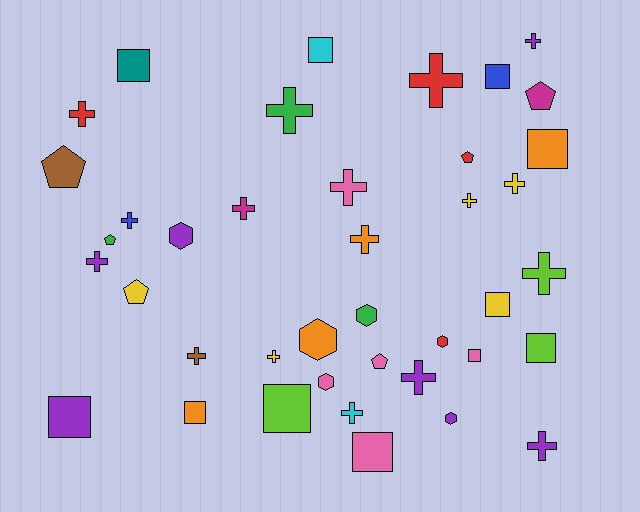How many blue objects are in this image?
There are 2 blue objects.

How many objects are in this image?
There are 40 objects.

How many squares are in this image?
There are 11 squares.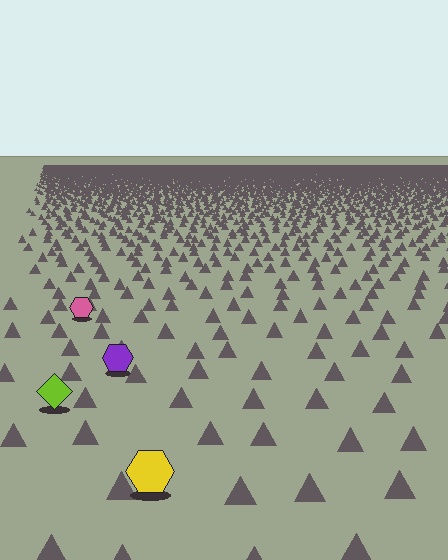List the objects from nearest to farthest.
From nearest to farthest: the yellow hexagon, the lime diamond, the purple hexagon, the pink hexagon.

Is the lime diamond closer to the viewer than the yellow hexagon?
No. The yellow hexagon is closer — you can tell from the texture gradient: the ground texture is coarser near it.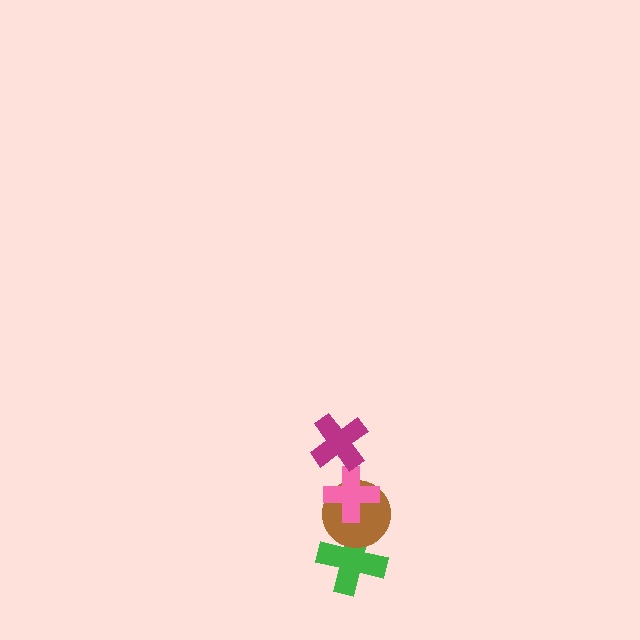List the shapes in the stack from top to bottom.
From top to bottom: the magenta cross, the pink cross, the brown circle, the green cross.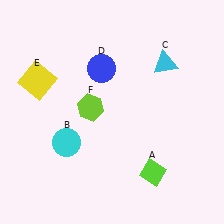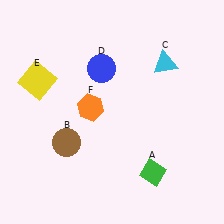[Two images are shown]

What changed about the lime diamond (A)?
In Image 1, A is lime. In Image 2, it changed to green.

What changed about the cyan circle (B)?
In Image 1, B is cyan. In Image 2, it changed to brown.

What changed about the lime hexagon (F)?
In Image 1, F is lime. In Image 2, it changed to orange.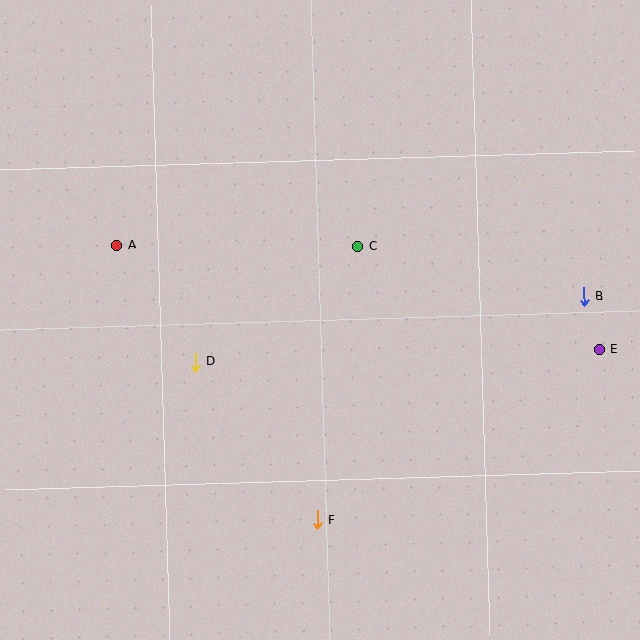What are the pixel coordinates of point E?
Point E is at (599, 349).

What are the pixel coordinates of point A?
Point A is at (117, 245).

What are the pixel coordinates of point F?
Point F is at (317, 520).